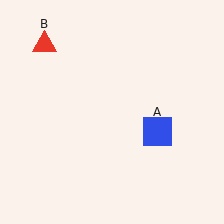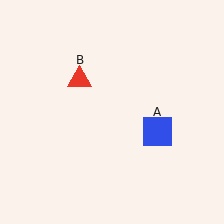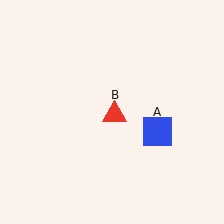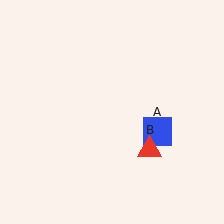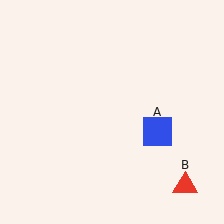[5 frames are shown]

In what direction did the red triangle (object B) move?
The red triangle (object B) moved down and to the right.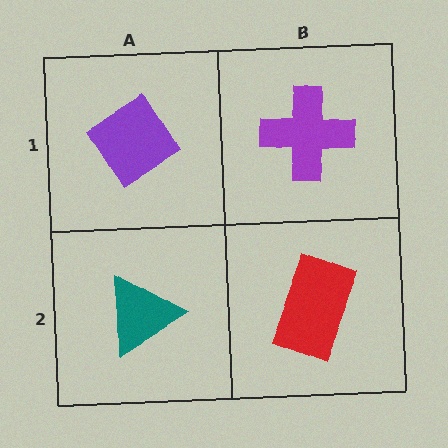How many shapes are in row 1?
2 shapes.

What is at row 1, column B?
A purple cross.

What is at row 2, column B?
A red rectangle.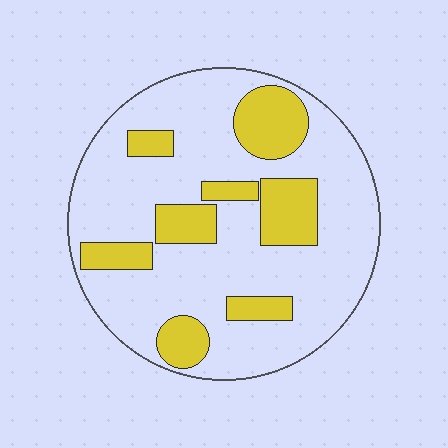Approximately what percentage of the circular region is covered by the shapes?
Approximately 25%.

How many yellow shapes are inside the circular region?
8.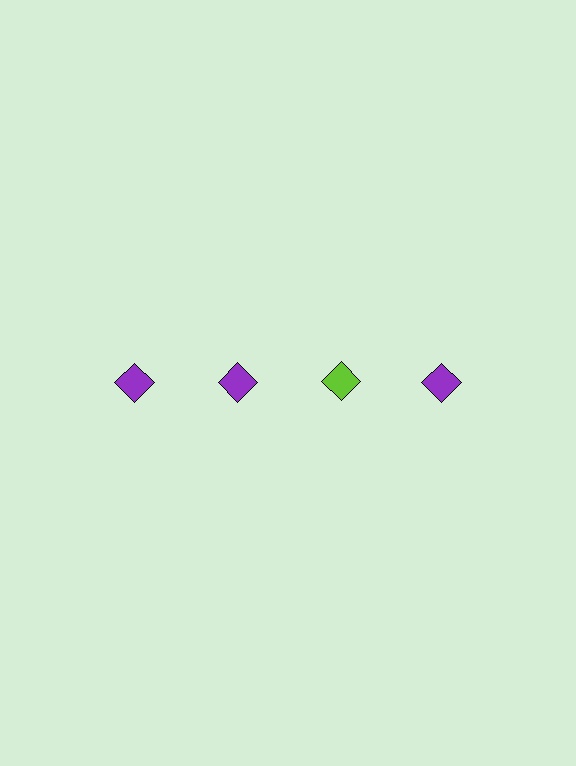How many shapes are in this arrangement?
There are 4 shapes arranged in a grid pattern.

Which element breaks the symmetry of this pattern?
The lime diamond in the top row, center column breaks the symmetry. All other shapes are purple diamonds.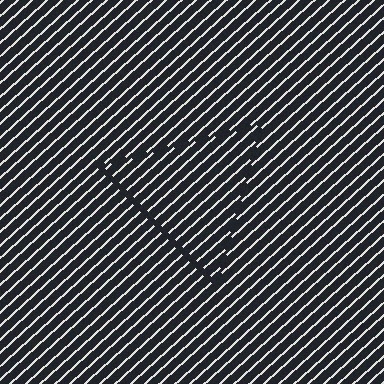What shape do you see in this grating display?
An illusory triangle. The interior of the shape contains the same grating, shifted by half a period — the contour is defined by the phase discontinuity where line-ends from the inner and outer gratings abut.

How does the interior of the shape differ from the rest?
The interior of the shape contains the same grating, shifted by half a period — the contour is defined by the phase discontinuity where line-ends from the inner and outer gratings abut.